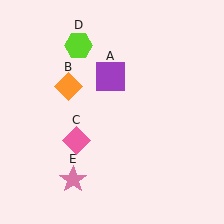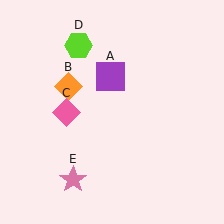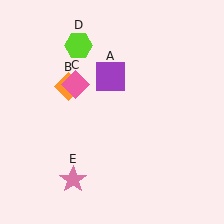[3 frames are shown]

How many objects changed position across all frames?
1 object changed position: pink diamond (object C).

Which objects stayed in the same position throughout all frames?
Purple square (object A) and orange diamond (object B) and lime hexagon (object D) and pink star (object E) remained stationary.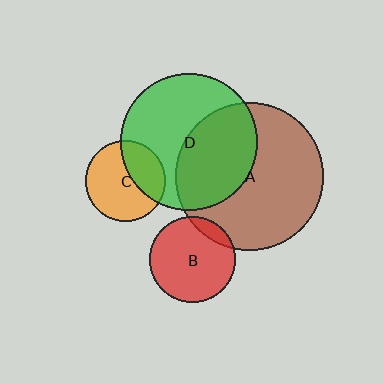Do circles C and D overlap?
Yes.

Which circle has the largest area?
Circle A (brown).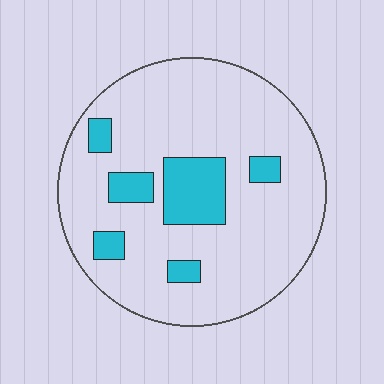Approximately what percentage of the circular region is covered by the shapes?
Approximately 15%.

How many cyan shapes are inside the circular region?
6.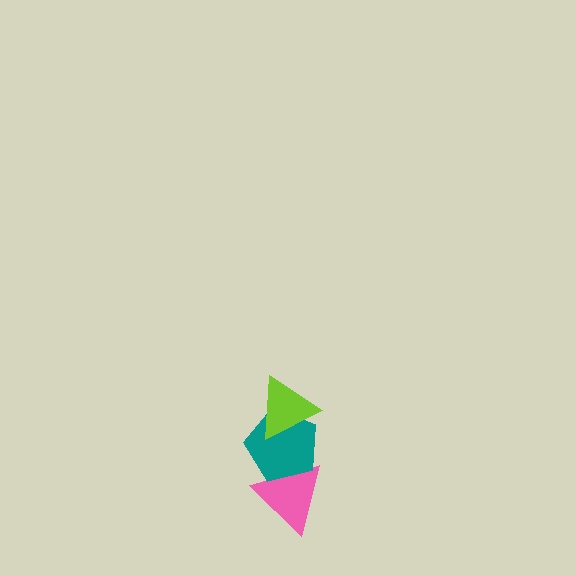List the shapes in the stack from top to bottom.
From top to bottom: the lime triangle, the teal pentagon, the pink triangle.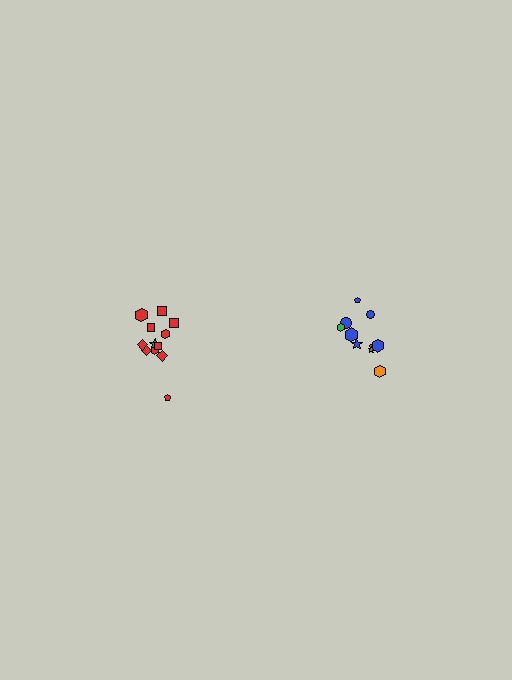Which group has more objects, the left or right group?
The left group.